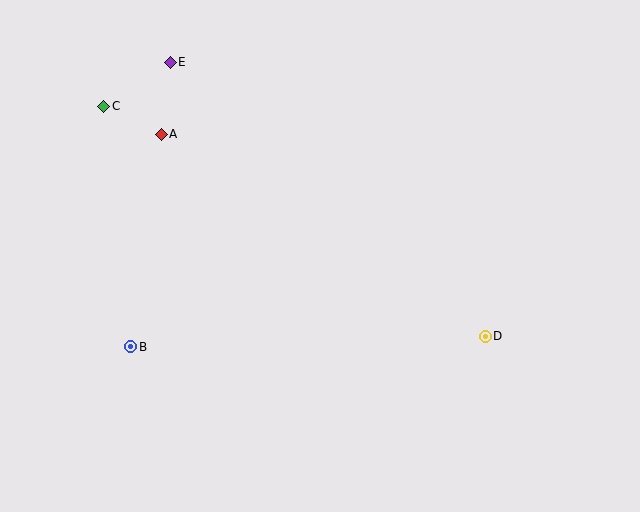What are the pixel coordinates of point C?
Point C is at (104, 106).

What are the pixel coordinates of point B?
Point B is at (131, 347).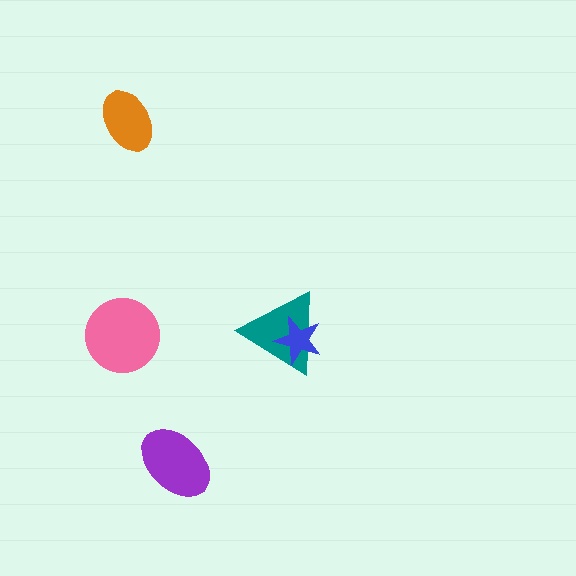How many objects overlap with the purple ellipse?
0 objects overlap with the purple ellipse.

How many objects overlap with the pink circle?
0 objects overlap with the pink circle.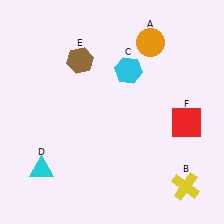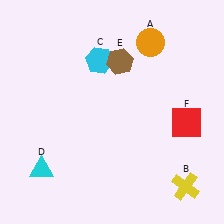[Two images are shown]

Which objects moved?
The objects that moved are: the cyan hexagon (C), the brown hexagon (E).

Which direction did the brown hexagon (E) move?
The brown hexagon (E) moved right.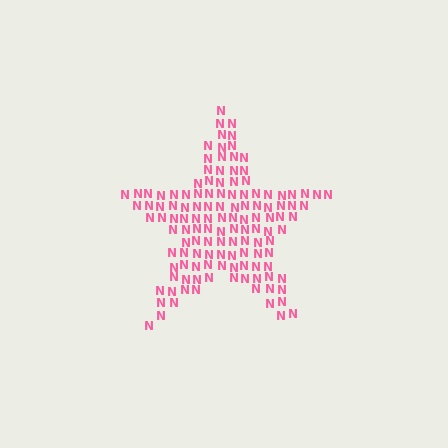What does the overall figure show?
The overall figure shows a star.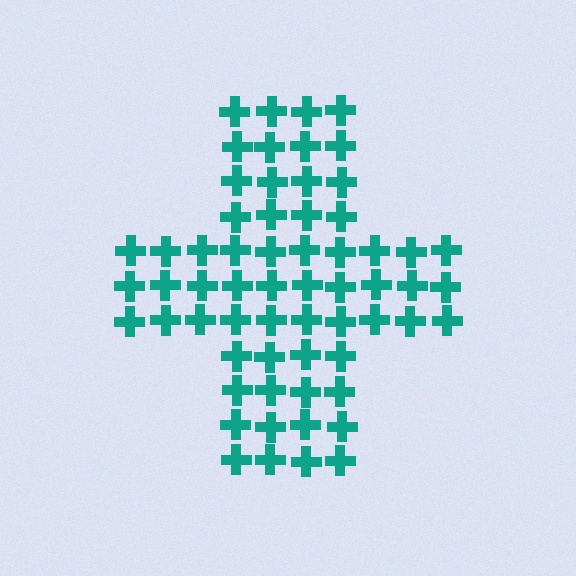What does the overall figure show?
The overall figure shows a cross.